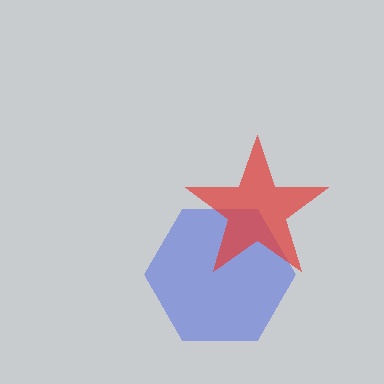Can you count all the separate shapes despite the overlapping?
Yes, there are 2 separate shapes.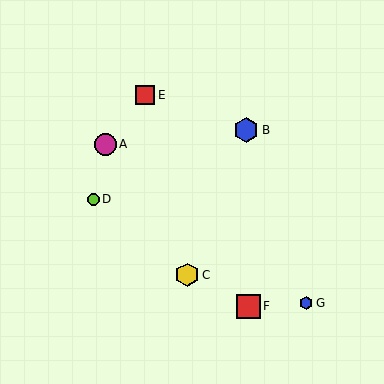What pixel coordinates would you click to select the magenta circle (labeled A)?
Click at (105, 144) to select the magenta circle A.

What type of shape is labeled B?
Shape B is a blue hexagon.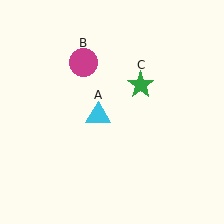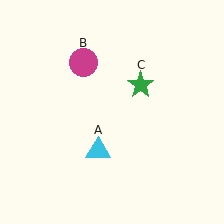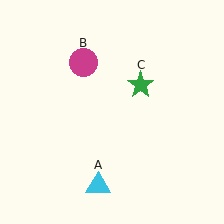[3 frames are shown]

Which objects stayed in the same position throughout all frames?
Magenta circle (object B) and green star (object C) remained stationary.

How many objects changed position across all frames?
1 object changed position: cyan triangle (object A).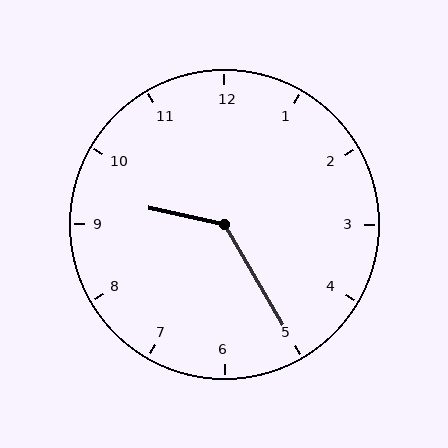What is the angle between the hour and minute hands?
Approximately 132 degrees.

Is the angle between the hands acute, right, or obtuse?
It is obtuse.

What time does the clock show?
9:25.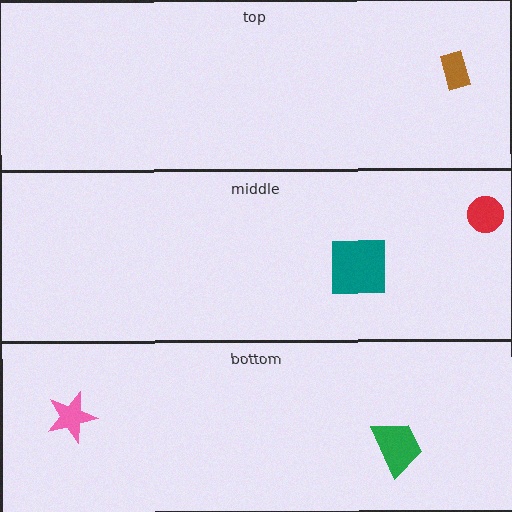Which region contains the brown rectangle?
The top region.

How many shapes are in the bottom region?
2.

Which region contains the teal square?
The middle region.